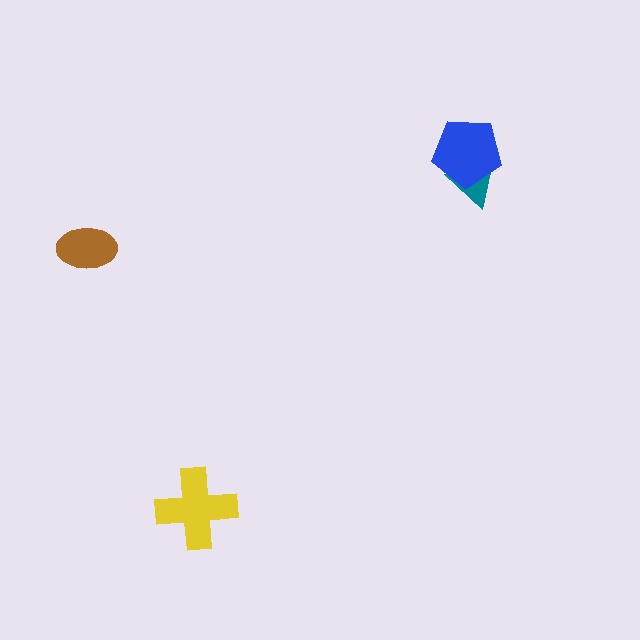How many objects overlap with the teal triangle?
1 object overlaps with the teal triangle.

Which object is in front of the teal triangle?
The blue pentagon is in front of the teal triangle.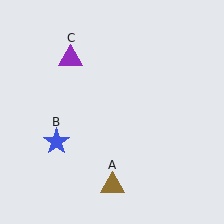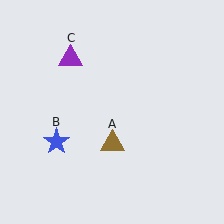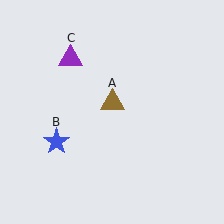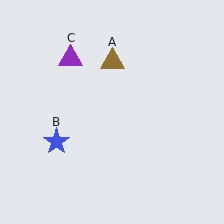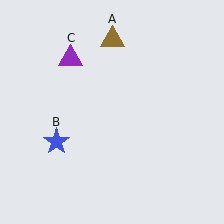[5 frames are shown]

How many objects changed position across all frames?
1 object changed position: brown triangle (object A).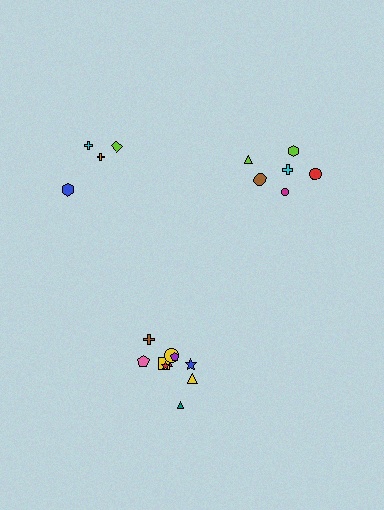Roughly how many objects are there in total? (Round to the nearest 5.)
Roughly 20 objects in total.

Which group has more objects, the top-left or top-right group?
The top-right group.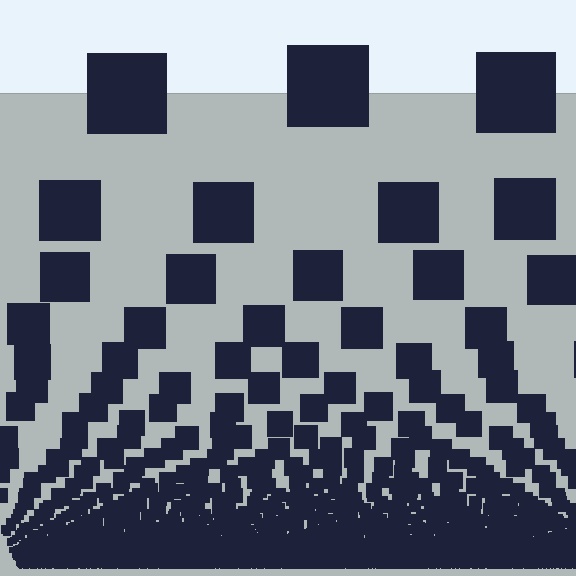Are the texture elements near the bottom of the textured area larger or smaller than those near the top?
Smaller. The gradient is inverted — elements near the bottom are smaller and denser.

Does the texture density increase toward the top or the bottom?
Density increases toward the bottom.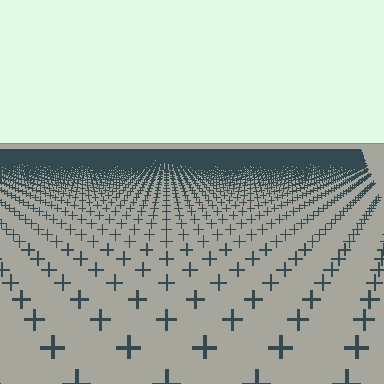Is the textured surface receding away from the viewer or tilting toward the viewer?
The surface is receding away from the viewer. Texture elements get smaller and denser toward the top.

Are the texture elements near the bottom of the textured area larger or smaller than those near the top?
Larger. Near the bottom, elements are closer to the viewer and appear at a bigger on-screen size.